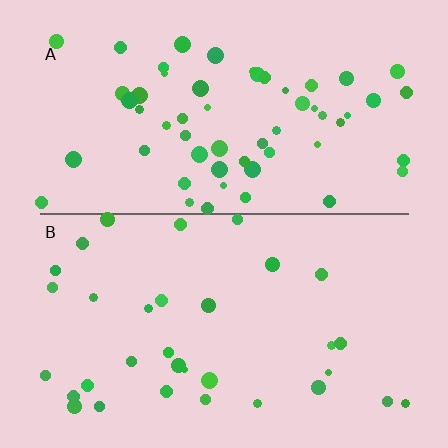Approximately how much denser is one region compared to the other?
Approximately 1.8× — region A over region B.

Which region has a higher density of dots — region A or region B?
A (the top).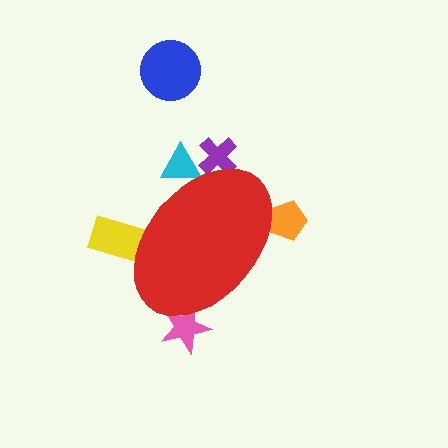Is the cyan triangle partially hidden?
Yes, the cyan triangle is partially hidden behind the red ellipse.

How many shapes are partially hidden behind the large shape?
5 shapes are partially hidden.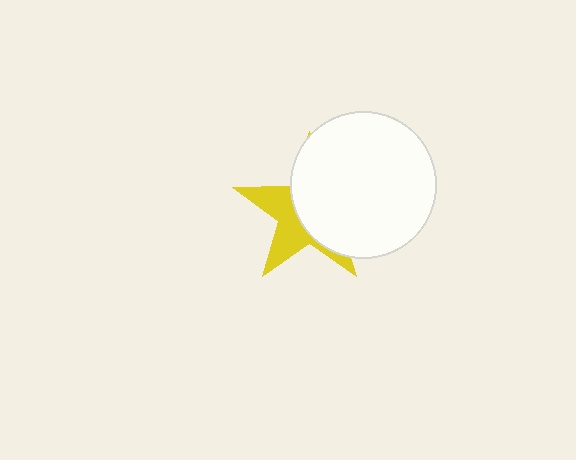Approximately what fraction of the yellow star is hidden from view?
Roughly 59% of the yellow star is hidden behind the white circle.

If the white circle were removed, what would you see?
You would see the complete yellow star.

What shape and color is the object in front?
The object in front is a white circle.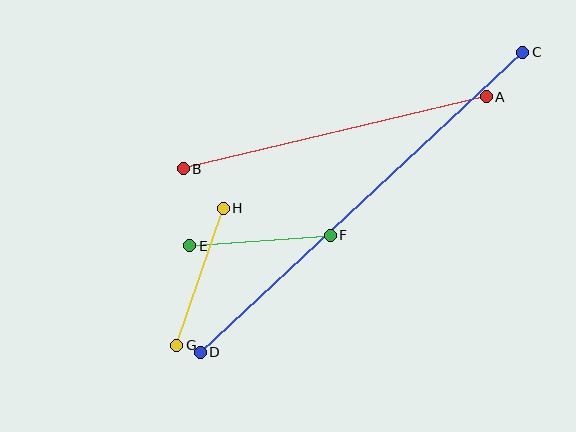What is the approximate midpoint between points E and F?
The midpoint is at approximately (260, 241) pixels.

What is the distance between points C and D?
The distance is approximately 440 pixels.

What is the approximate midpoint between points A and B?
The midpoint is at approximately (335, 133) pixels.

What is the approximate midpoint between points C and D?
The midpoint is at approximately (361, 202) pixels.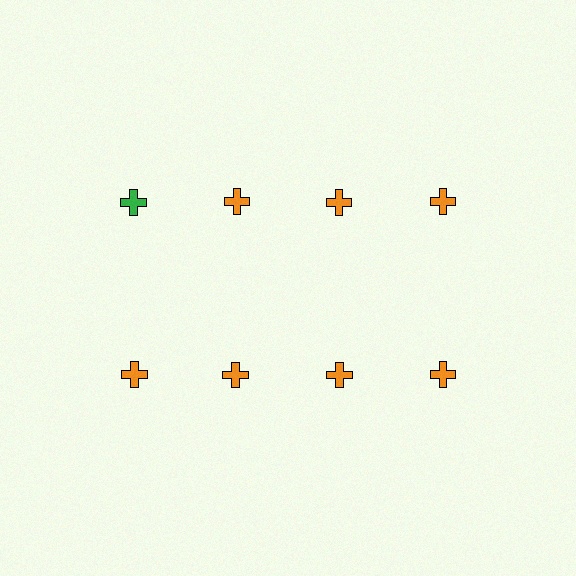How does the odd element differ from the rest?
It has a different color: green instead of orange.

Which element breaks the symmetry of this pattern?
The green cross in the top row, leftmost column breaks the symmetry. All other shapes are orange crosses.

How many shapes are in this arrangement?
There are 8 shapes arranged in a grid pattern.